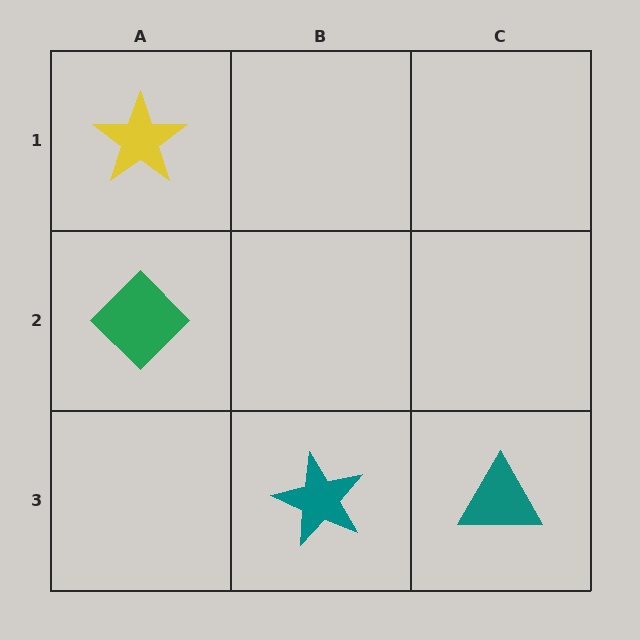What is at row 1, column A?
A yellow star.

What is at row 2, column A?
A green diamond.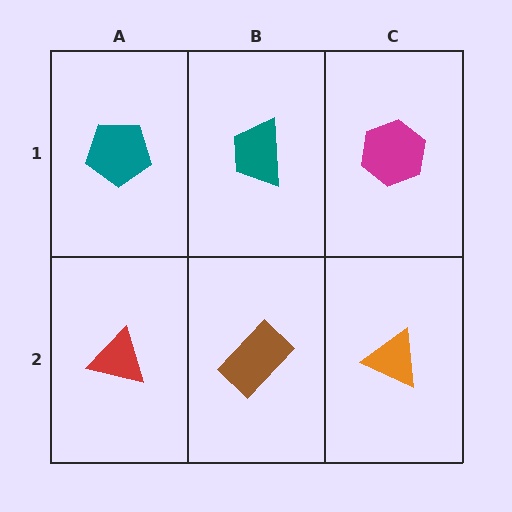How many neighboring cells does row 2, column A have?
2.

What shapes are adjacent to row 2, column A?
A teal pentagon (row 1, column A), a brown rectangle (row 2, column B).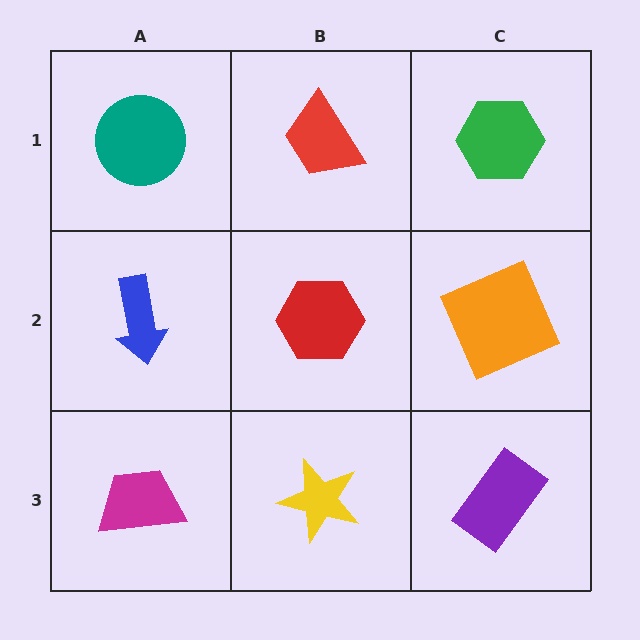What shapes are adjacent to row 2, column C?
A green hexagon (row 1, column C), a purple rectangle (row 3, column C), a red hexagon (row 2, column B).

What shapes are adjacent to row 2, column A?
A teal circle (row 1, column A), a magenta trapezoid (row 3, column A), a red hexagon (row 2, column B).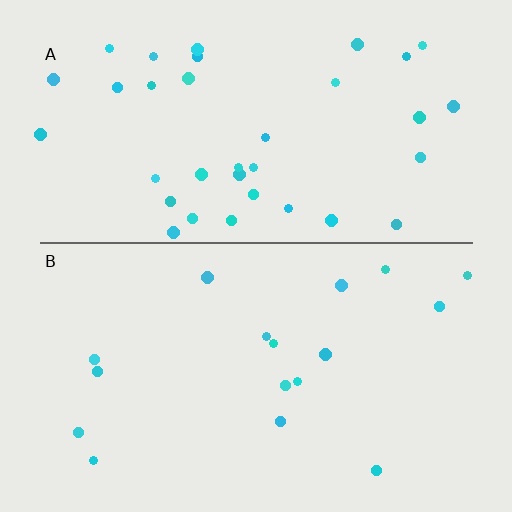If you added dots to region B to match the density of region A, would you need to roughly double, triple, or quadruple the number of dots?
Approximately double.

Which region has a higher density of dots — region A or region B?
A (the top).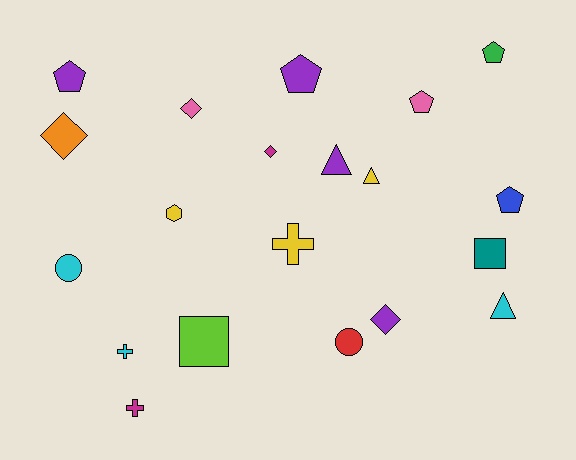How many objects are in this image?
There are 20 objects.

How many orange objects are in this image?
There is 1 orange object.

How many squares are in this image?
There are 2 squares.